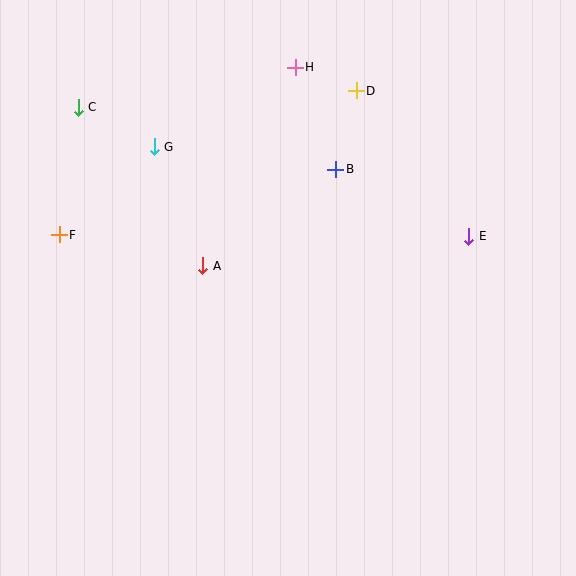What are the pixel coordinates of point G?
Point G is at (154, 147).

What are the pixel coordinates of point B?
Point B is at (336, 169).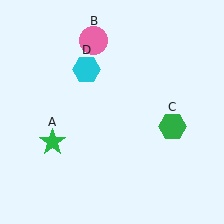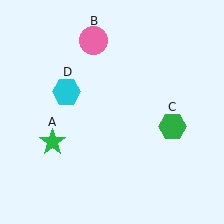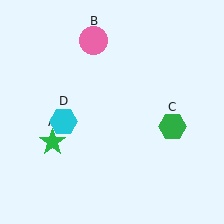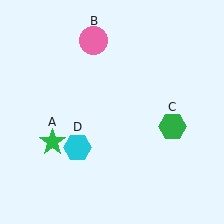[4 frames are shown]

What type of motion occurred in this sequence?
The cyan hexagon (object D) rotated counterclockwise around the center of the scene.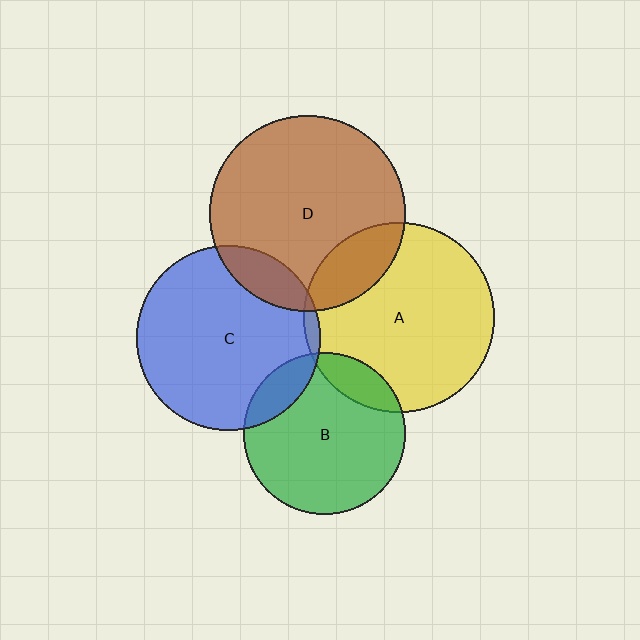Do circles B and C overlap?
Yes.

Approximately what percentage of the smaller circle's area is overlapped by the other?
Approximately 15%.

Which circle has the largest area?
Circle D (brown).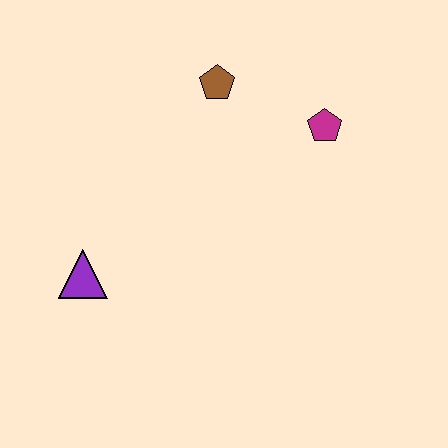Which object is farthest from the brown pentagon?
The purple triangle is farthest from the brown pentagon.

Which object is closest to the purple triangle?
The brown pentagon is closest to the purple triangle.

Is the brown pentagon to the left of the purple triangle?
No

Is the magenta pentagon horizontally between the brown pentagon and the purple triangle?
No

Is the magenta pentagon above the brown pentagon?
No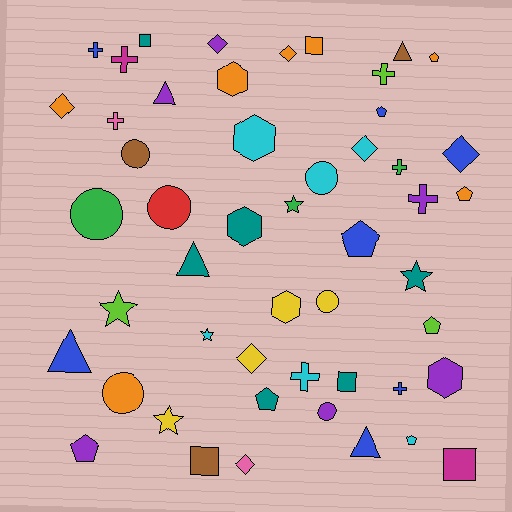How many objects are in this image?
There are 50 objects.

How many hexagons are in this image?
There are 5 hexagons.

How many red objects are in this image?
There is 1 red object.